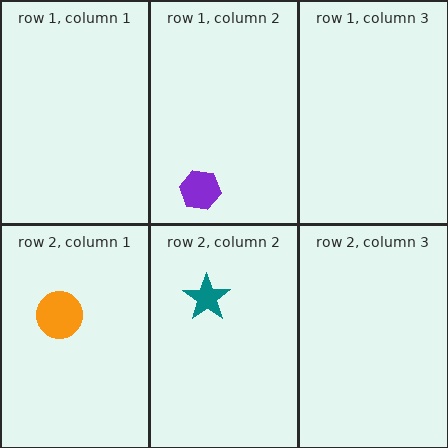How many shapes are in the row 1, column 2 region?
1.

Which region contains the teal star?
The row 2, column 2 region.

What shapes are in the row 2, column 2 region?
The teal star.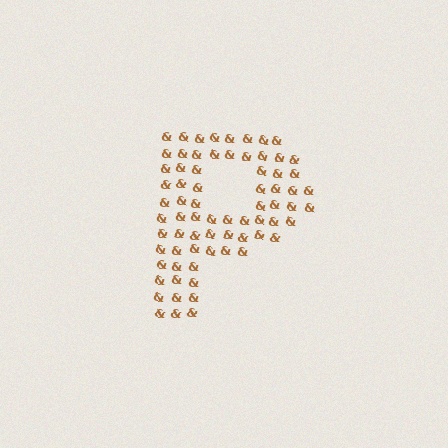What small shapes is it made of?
It is made of small ampersands.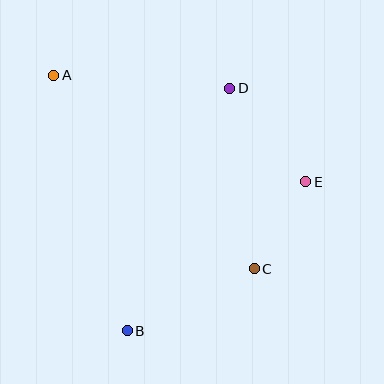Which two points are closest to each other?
Points C and E are closest to each other.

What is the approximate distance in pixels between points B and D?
The distance between B and D is approximately 264 pixels.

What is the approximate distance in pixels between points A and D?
The distance between A and D is approximately 177 pixels.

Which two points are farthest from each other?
Points A and C are farthest from each other.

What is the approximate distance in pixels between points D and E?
The distance between D and E is approximately 121 pixels.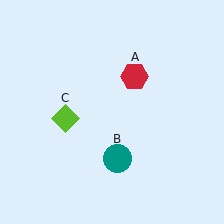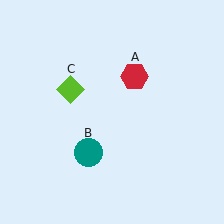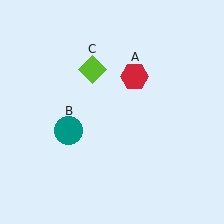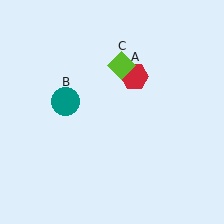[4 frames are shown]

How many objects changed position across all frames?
2 objects changed position: teal circle (object B), lime diamond (object C).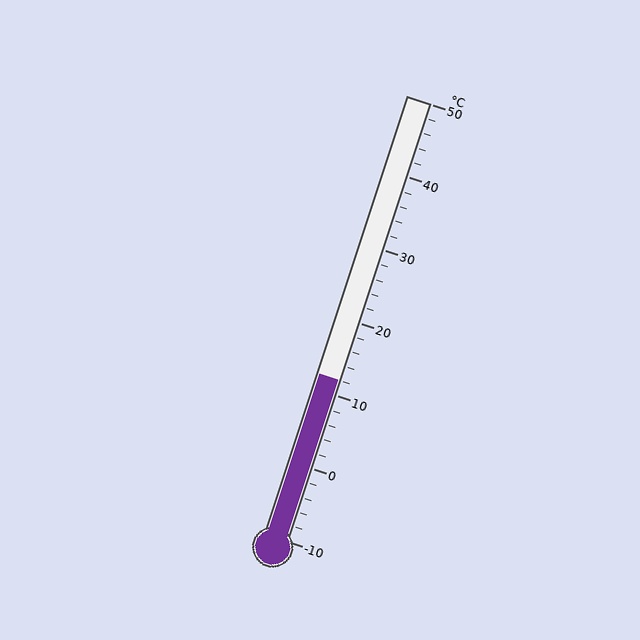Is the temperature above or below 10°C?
The temperature is above 10°C.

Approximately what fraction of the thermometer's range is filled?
The thermometer is filled to approximately 35% of its range.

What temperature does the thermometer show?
The thermometer shows approximately 12°C.